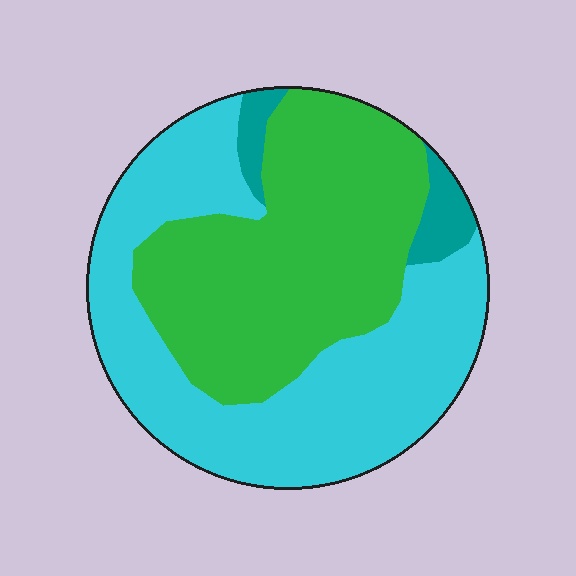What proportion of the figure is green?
Green takes up between a quarter and a half of the figure.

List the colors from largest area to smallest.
From largest to smallest: cyan, green, teal.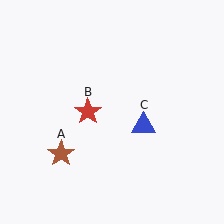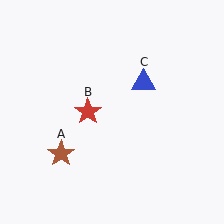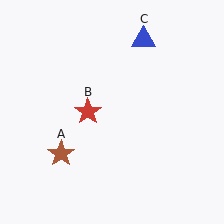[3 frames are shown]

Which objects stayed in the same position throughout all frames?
Brown star (object A) and red star (object B) remained stationary.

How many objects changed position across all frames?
1 object changed position: blue triangle (object C).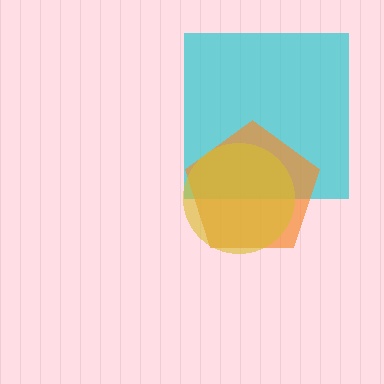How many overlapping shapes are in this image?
There are 3 overlapping shapes in the image.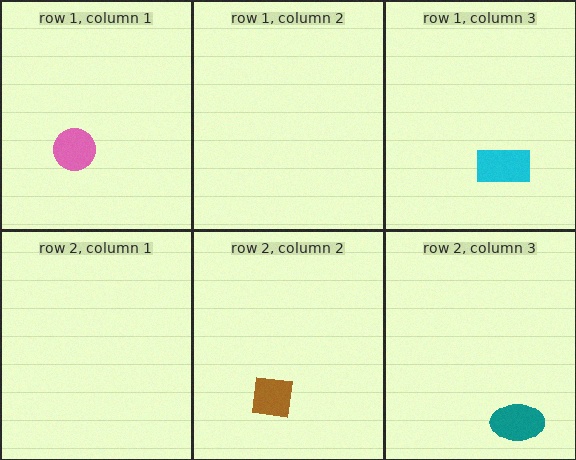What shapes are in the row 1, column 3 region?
The cyan rectangle.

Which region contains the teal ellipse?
The row 2, column 3 region.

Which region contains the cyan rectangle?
The row 1, column 3 region.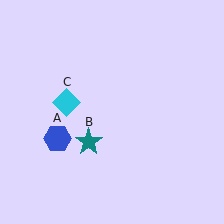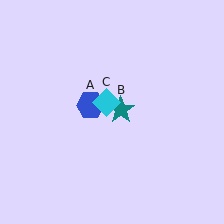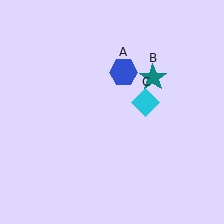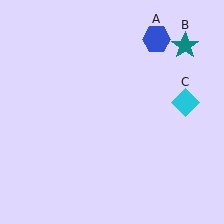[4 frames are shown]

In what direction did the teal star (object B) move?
The teal star (object B) moved up and to the right.